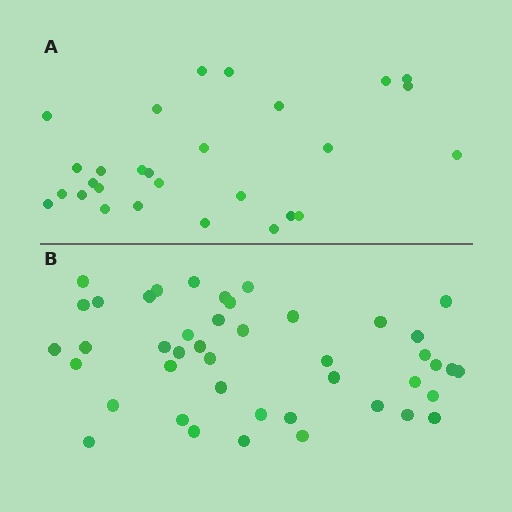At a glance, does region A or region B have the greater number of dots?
Region B (the bottom region) has more dots.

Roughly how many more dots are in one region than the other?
Region B has approximately 15 more dots than region A.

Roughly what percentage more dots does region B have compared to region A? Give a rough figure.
About 55% more.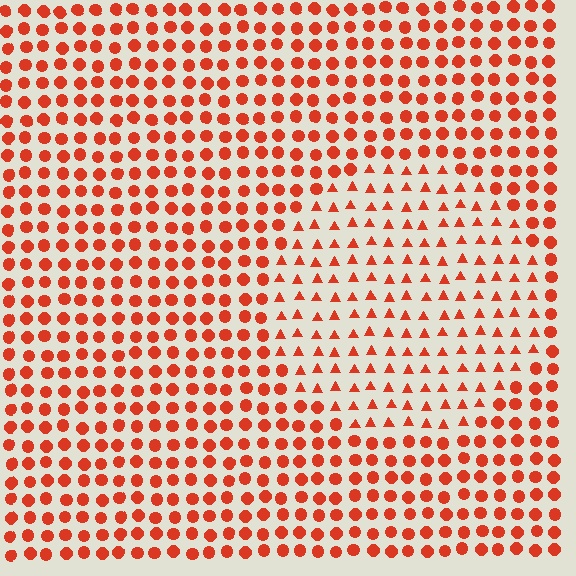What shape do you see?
I see a circle.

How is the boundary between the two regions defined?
The boundary is defined by a change in element shape: triangles inside vs. circles outside. All elements share the same color and spacing.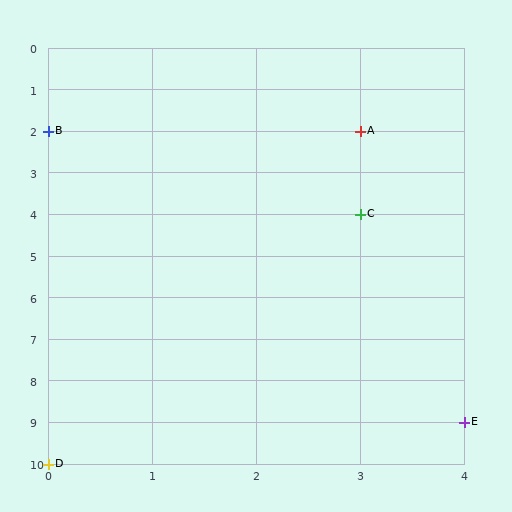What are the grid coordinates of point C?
Point C is at grid coordinates (3, 4).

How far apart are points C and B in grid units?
Points C and B are 3 columns and 2 rows apart (about 3.6 grid units diagonally).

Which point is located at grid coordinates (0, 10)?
Point D is at (0, 10).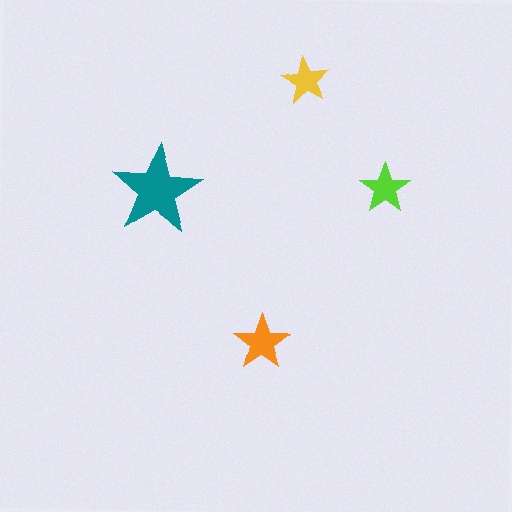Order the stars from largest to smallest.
the teal one, the orange one, the lime one, the yellow one.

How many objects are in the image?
There are 4 objects in the image.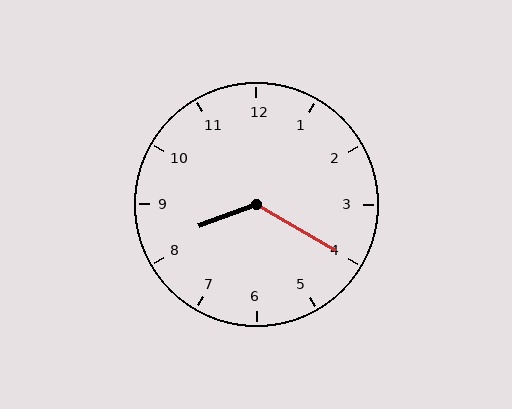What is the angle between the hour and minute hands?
Approximately 130 degrees.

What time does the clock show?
8:20.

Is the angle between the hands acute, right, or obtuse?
It is obtuse.